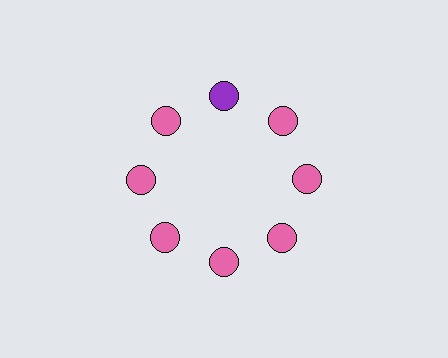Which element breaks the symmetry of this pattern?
The purple circle at roughly the 12 o'clock position breaks the symmetry. All other shapes are pink circles.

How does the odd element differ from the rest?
It has a different color: purple instead of pink.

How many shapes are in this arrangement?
There are 8 shapes arranged in a ring pattern.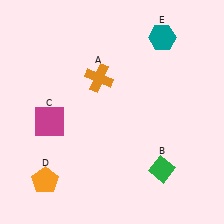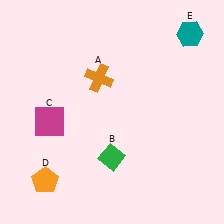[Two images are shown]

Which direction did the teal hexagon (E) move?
The teal hexagon (E) moved right.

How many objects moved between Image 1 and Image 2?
2 objects moved between the two images.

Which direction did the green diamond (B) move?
The green diamond (B) moved left.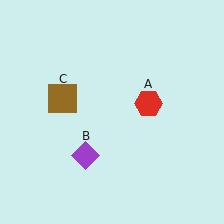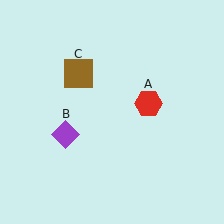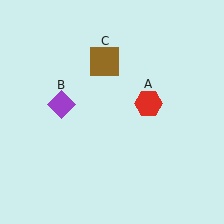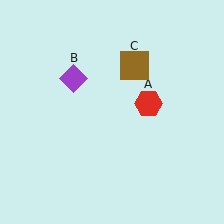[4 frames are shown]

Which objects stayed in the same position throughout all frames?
Red hexagon (object A) remained stationary.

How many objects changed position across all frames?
2 objects changed position: purple diamond (object B), brown square (object C).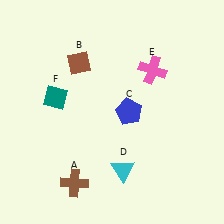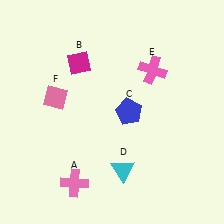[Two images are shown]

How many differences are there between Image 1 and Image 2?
There are 3 differences between the two images.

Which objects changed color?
A changed from brown to pink. B changed from brown to magenta. F changed from teal to pink.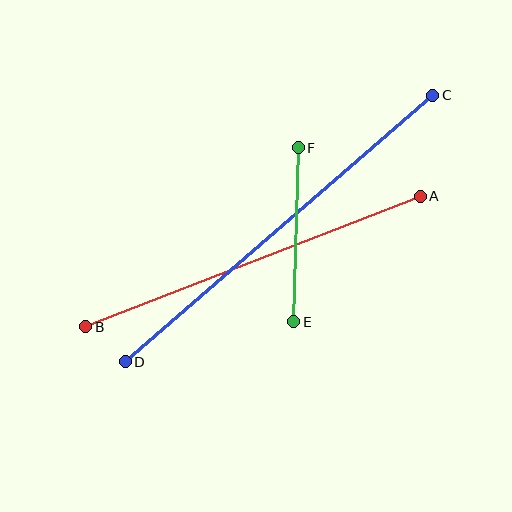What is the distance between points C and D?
The distance is approximately 407 pixels.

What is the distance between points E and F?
The distance is approximately 174 pixels.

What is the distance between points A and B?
The distance is approximately 359 pixels.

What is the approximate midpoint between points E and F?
The midpoint is at approximately (296, 235) pixels.